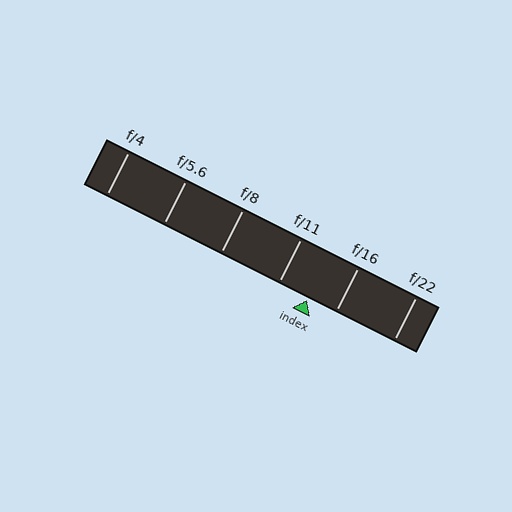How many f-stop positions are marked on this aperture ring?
There are 6 f-stop positions marked.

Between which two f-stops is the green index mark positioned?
The index mark is between f/11 and f/16.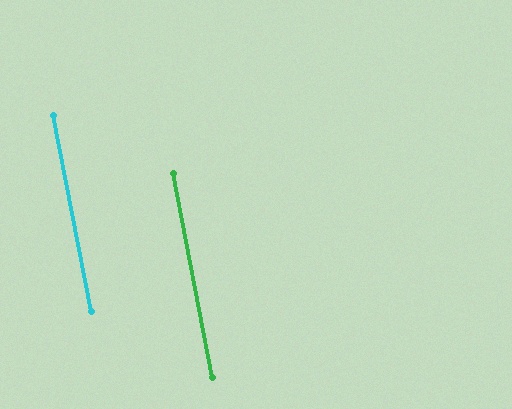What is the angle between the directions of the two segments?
Approximately 0 degrees.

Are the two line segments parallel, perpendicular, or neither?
Parallel — their directions differ by only 0.1°.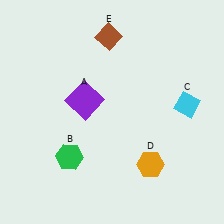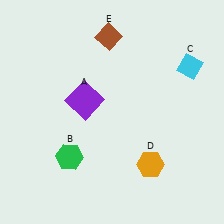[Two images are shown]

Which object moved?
The cyan diamond (C) moved up.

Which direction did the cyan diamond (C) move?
The cyan diamond (C) moved up.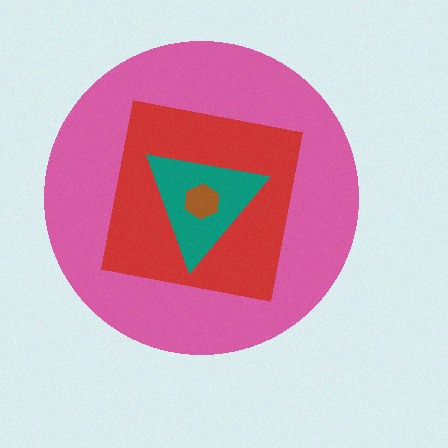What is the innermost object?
The brown hexagon.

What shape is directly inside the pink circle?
The red square.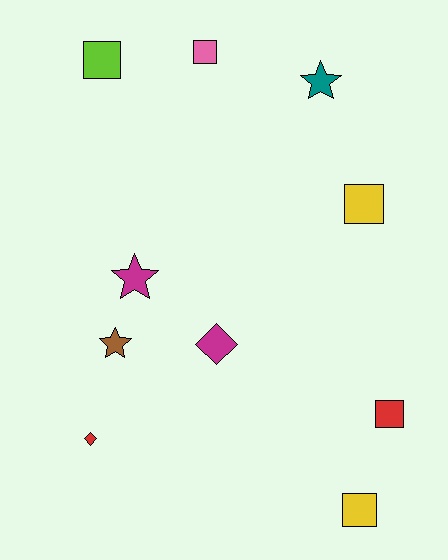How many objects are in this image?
There are 10 objects.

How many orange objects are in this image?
There are no orange objects.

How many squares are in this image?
There are 5 squares.